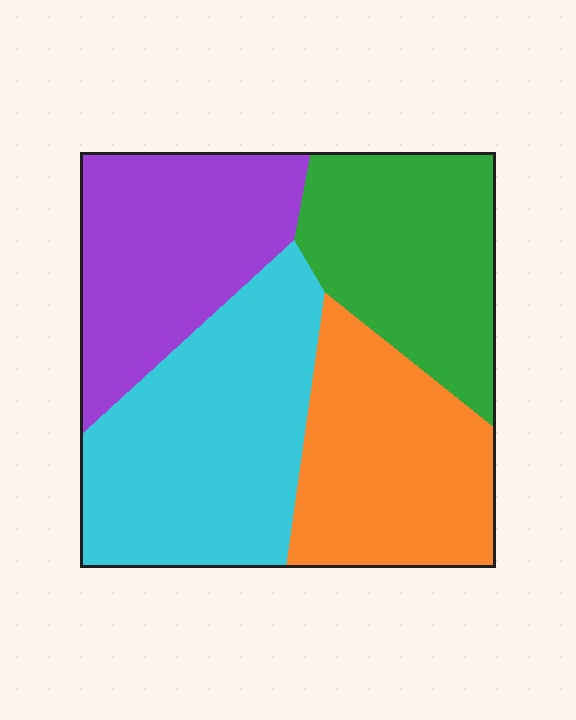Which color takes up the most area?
Cyan, at roughly 30%.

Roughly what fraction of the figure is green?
Green covers 22% of the figure.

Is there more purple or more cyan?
Cyan.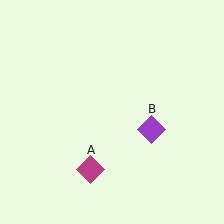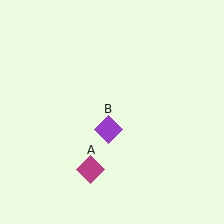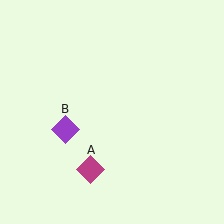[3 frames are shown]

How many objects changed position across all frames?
1 object changed position: purple diamond (object B).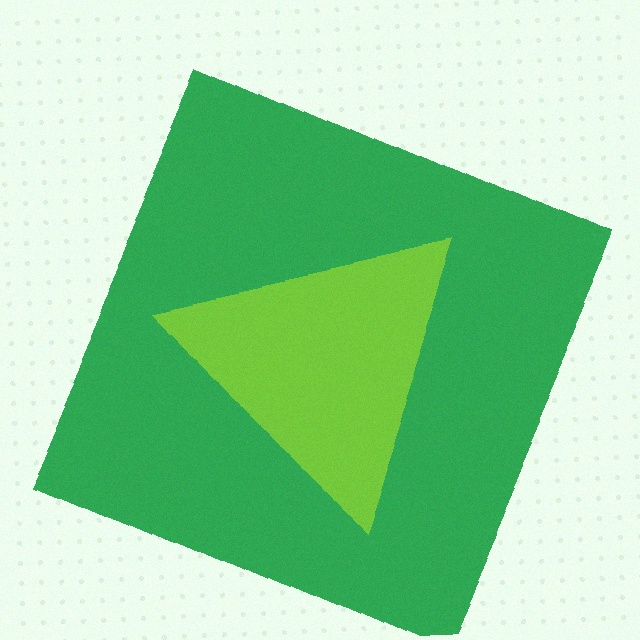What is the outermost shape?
The green square.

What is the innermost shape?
The lime triangle.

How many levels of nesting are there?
2.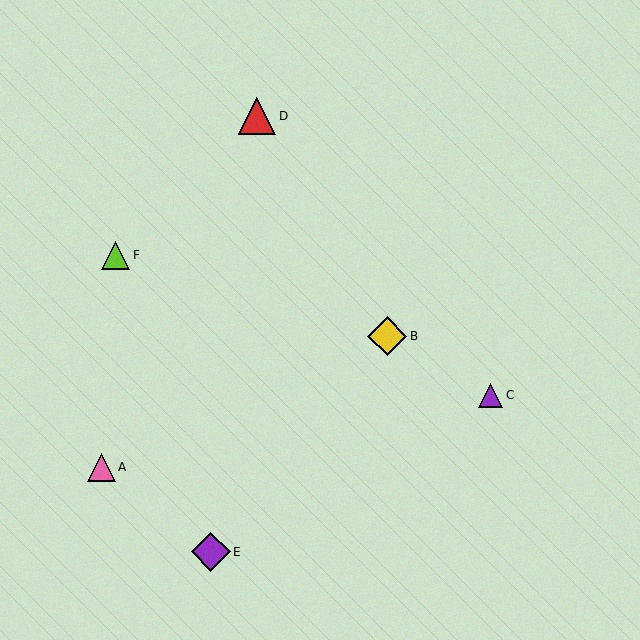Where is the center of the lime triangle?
The center of the lime triangle is at (116, 255).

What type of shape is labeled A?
Shape A is a pink triangle.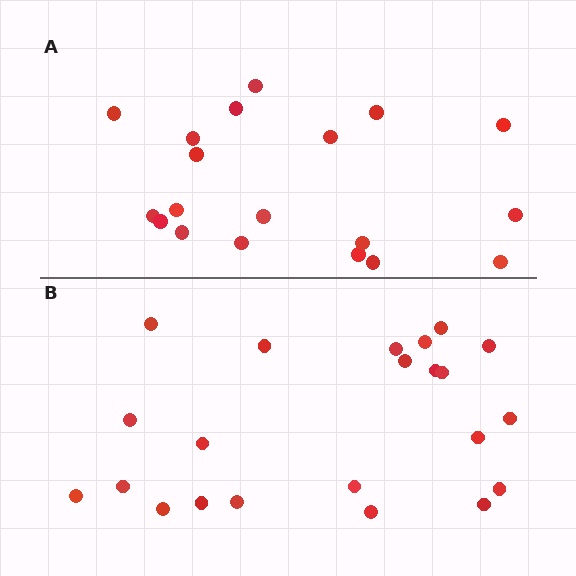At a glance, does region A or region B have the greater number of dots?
Region B (the bottom region) has more dots.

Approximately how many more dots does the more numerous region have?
Region B has just a few more — roughly 2 or 3 more dots than region A.